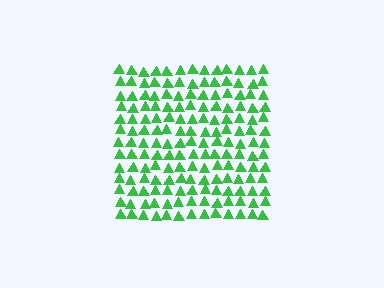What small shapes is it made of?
It is made of small triangles.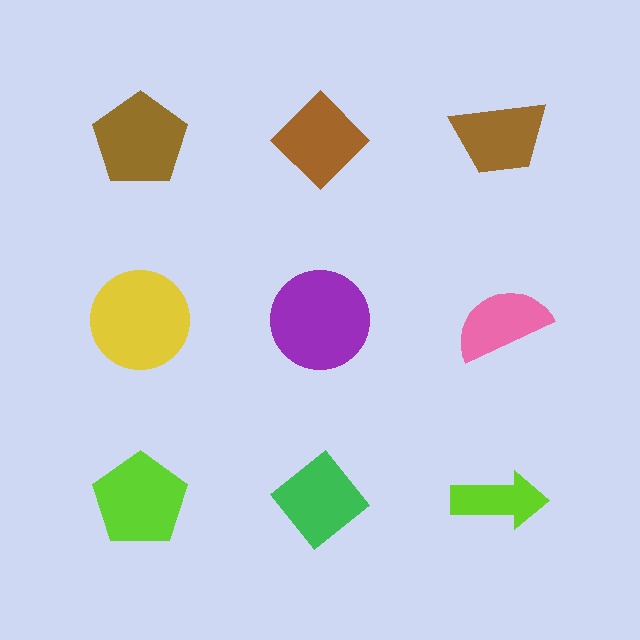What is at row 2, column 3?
A pink semicircle.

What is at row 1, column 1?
A brown pentagon.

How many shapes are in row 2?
3 shapes.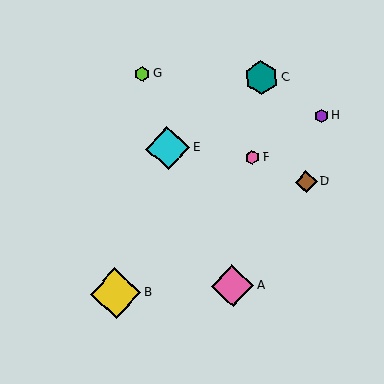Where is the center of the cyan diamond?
The center of the cyan diamond is at (168, 148).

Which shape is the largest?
The yellow diamond (labeled B) is the largest.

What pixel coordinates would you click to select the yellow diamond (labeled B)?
Click at (116, 293) to select the yellow diamond B.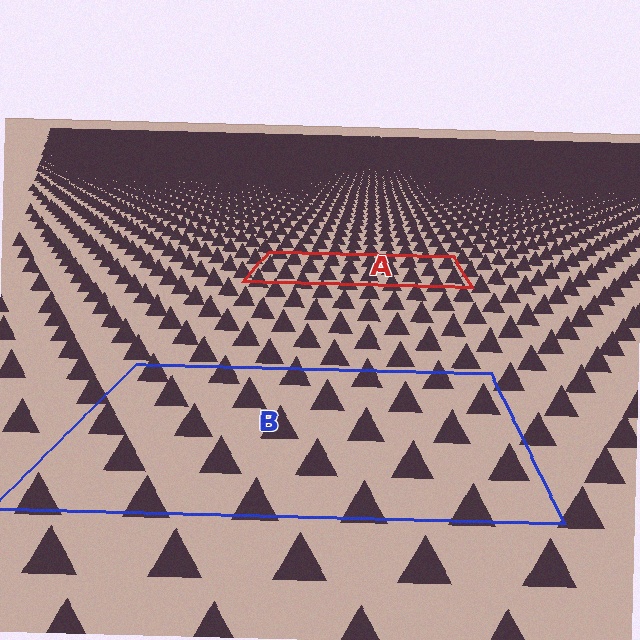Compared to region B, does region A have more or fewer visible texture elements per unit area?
Region A has more texture elements per unit area — they are packed more densely because it is farther away.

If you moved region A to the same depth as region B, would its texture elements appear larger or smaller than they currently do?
They would appear larger. At a closer depth, the same texture elements are projected at a bigger on-screen size.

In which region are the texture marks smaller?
The texture marks are smaller in region A, because it is farther away.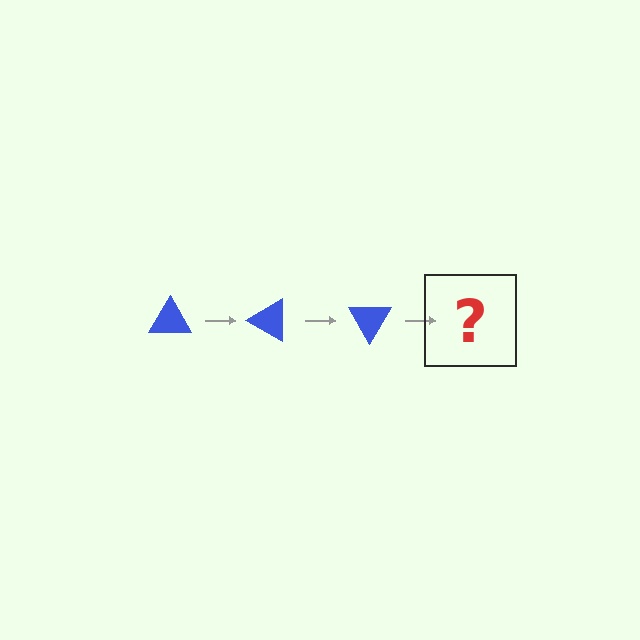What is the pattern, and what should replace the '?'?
The pattern is that the triangle rotates 30 degrees each step. The '?' should be a blue triangle rotated 90 degrees.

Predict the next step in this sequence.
The next step is a blue triangle rotated 90 degrees.